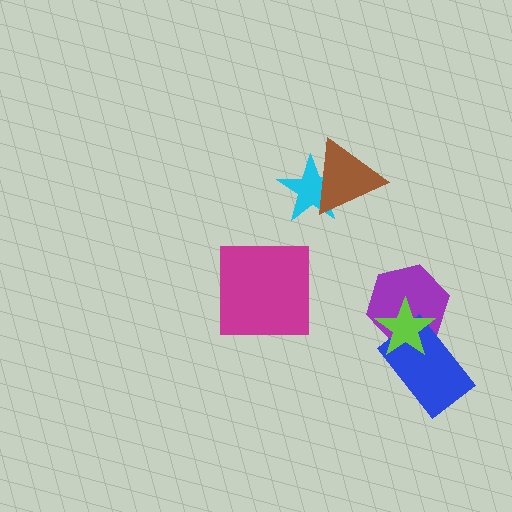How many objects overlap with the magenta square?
0 objects overlap with the magenta square.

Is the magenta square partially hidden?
No, no other shape covers it.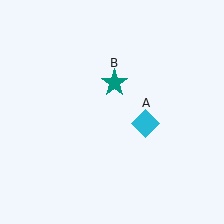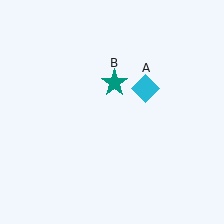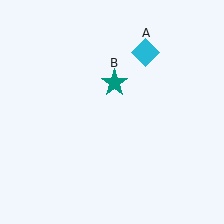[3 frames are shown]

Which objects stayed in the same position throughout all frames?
Teal star (object B) remained stationary.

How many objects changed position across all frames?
1 object changed position: cyan diamond (object A).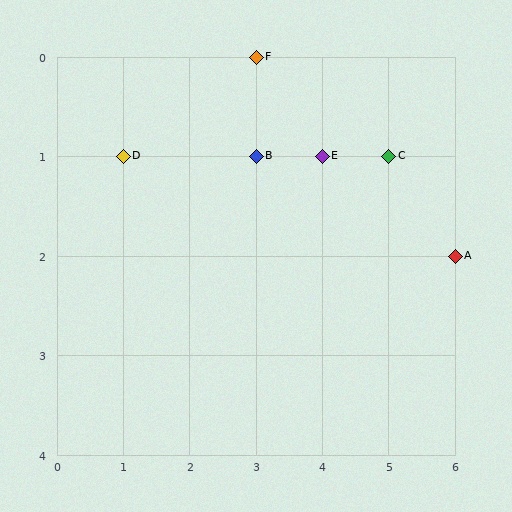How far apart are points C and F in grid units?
Points C and F are 2 columns and 1 row apart (about 2.2 grid units diagonally).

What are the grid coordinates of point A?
Point A is at grid coordinates (6, 2).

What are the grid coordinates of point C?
Point C is at grid coordinates (5, 1).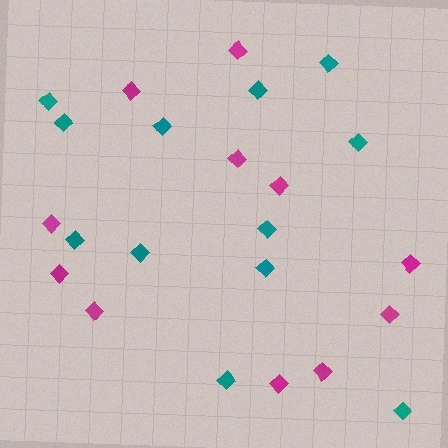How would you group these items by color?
There are 2 groups: one group of teal diamonds (12) and one group of magenta diamonds (11).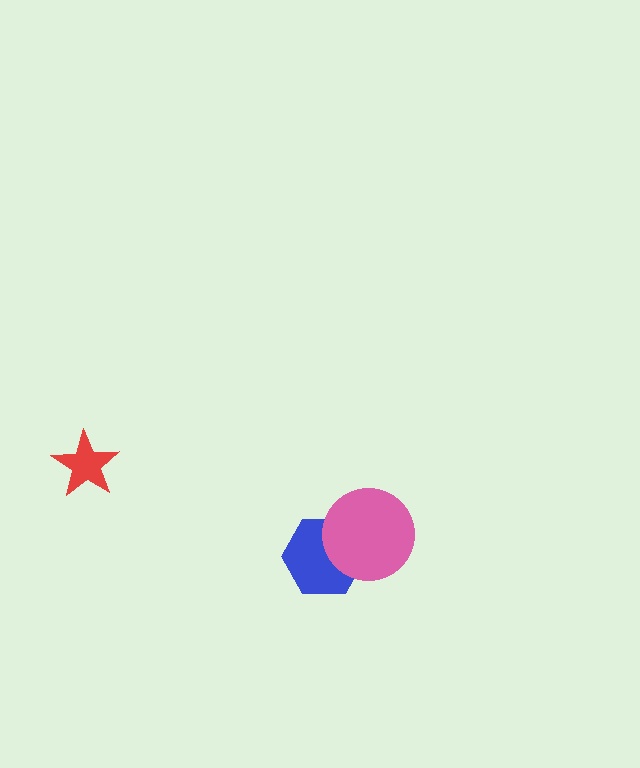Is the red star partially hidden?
No, no other shape covers it.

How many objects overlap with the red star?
0 objects overlap with the red star.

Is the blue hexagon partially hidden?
Yes, it is partially covered by another shape.